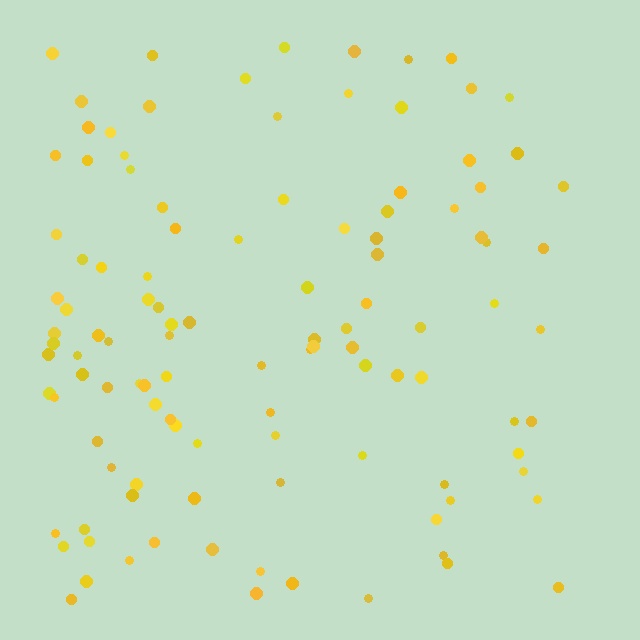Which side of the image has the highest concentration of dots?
The left.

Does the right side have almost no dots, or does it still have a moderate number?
Still a moderate number, just noticeably fewer than the left.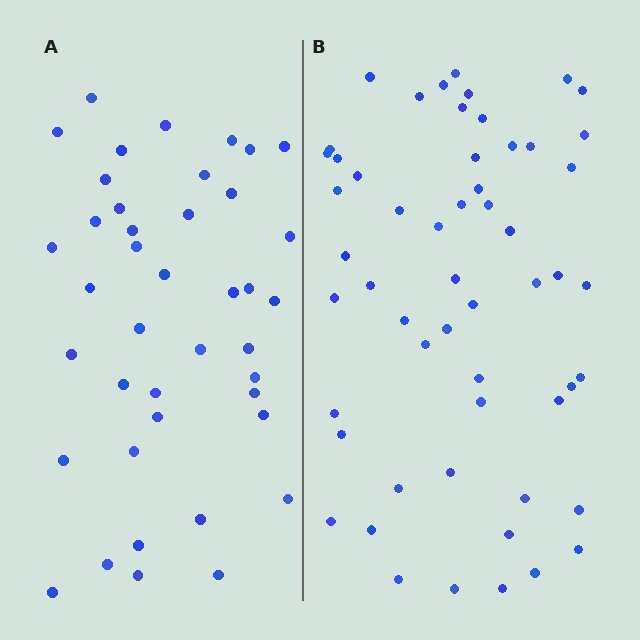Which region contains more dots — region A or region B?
Region B (the right region) has more dots.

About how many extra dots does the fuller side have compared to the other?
Region B has approximately 15 more dots than region A.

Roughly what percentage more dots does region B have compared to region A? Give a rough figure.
About 35% more.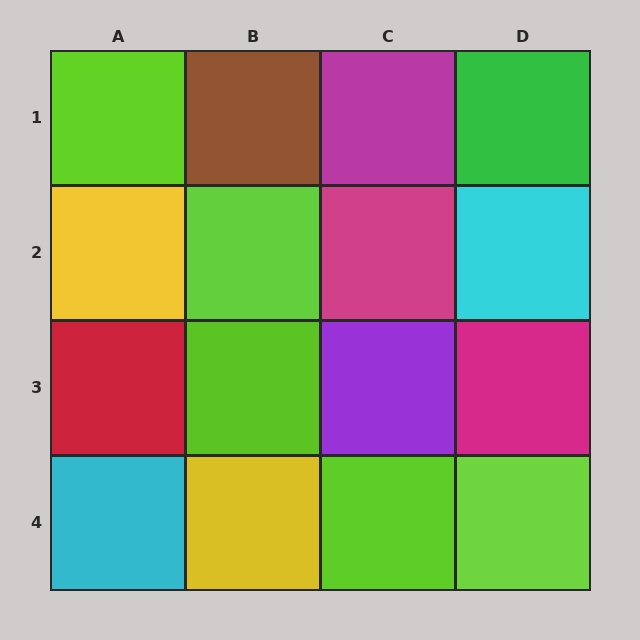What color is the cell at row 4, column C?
Lime.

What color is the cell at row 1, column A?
Lime.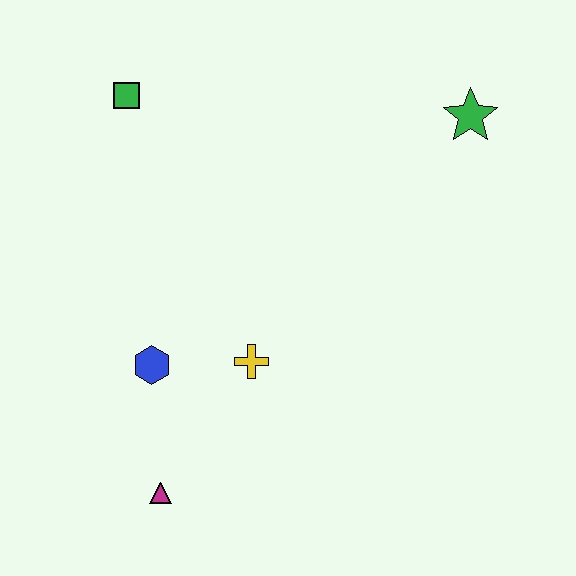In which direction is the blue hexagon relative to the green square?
The blue hexagon is below the green square.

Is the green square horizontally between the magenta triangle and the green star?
No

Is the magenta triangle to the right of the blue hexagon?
Yes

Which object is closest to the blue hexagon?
The yellow cross is closest to the blue hexagon.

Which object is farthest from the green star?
The magenta triangle is farthest from the green star.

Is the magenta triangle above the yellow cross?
No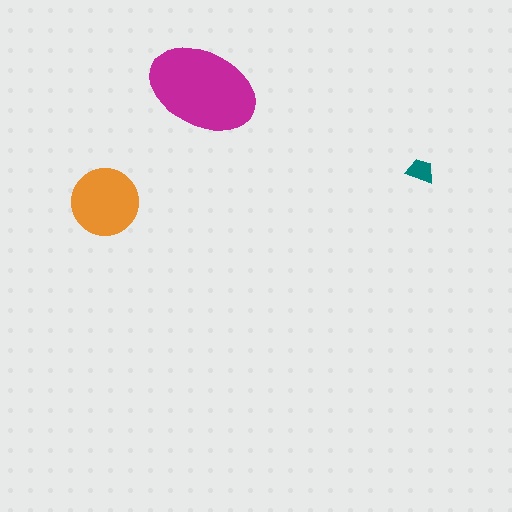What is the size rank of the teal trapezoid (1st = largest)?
3rd.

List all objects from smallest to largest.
The teal trapezoid, the orange circle, the magenta ellipse.